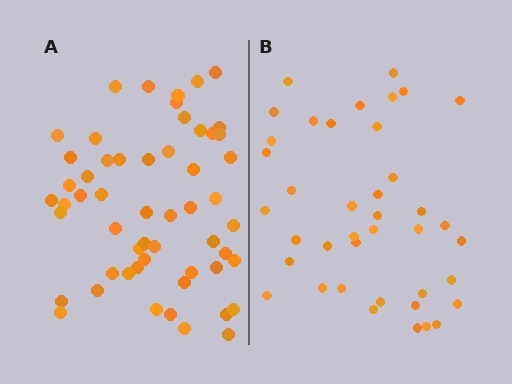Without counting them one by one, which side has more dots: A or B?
Region A (the left region) has more dots.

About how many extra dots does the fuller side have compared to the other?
Region A has approximately 15 more dots than region B.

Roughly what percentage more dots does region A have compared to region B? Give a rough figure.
About 40% more.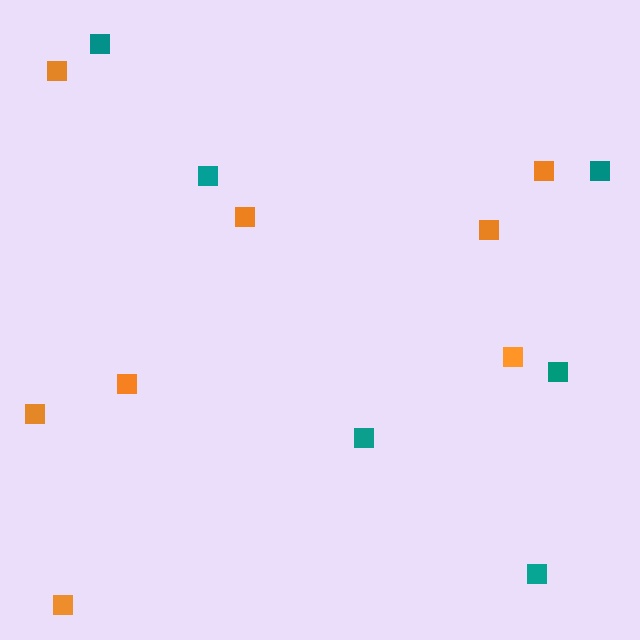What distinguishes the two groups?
There are 2 groups: one group of teal squares (6) and one group of orange squares (8).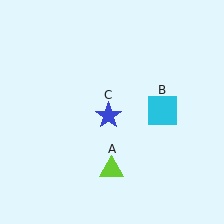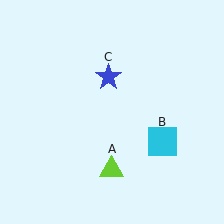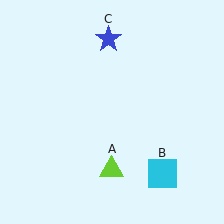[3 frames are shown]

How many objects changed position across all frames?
2 objects changed position: cyan square (object B), blue star (object C).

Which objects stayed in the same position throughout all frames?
Lime triangle (object A) remained stationary.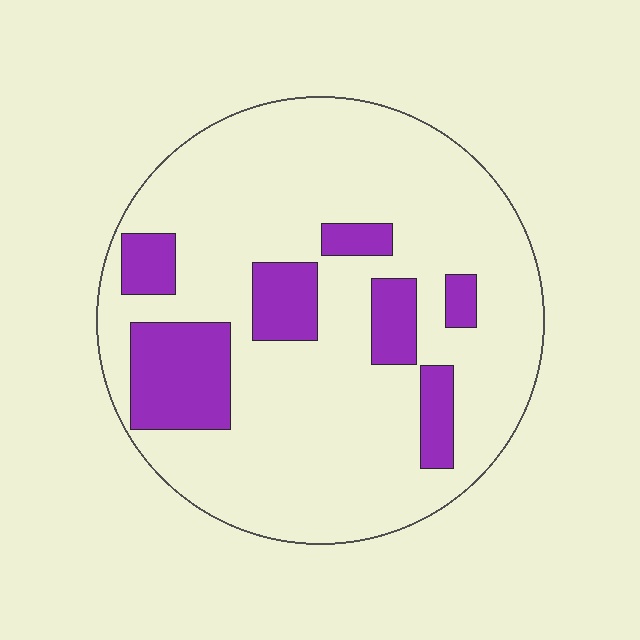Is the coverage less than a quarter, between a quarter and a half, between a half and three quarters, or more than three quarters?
Less than a quarter.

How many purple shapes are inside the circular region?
7.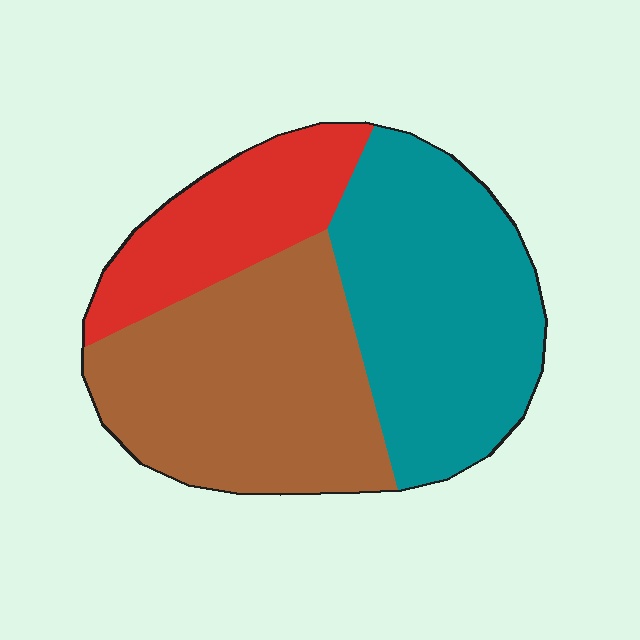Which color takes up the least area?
Red, at roughly 20%.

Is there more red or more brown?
Brown.